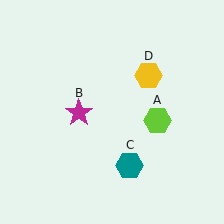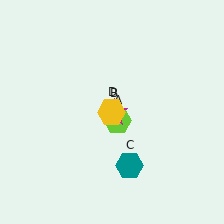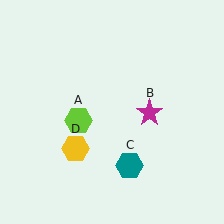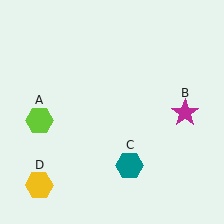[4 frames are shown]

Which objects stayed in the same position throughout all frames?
Teal hexagon (object C) remained stationary.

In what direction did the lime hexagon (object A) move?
The lime hexagon (object A) moved left.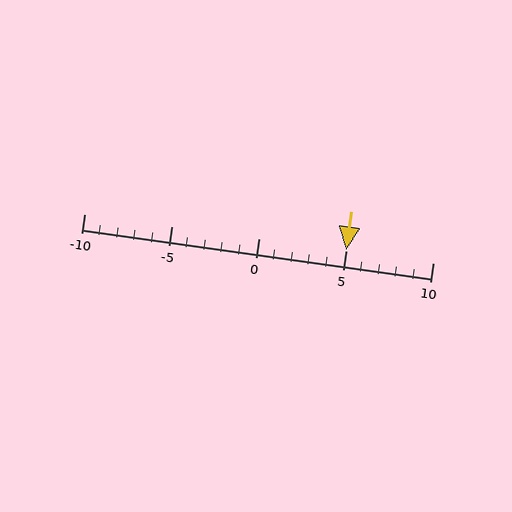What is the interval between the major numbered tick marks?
The major tick marks are spaced 5 units apart.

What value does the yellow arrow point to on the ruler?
The yellow arrow points to approximately 5.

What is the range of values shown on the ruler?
The ruler shows values from -10 to 10.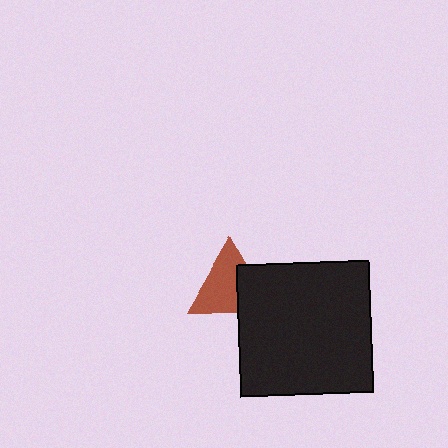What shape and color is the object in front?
The object in front is a black square.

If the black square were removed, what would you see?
You would see the complete brown triangle.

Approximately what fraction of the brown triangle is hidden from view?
Roughly 36% of the brown triangle is hidden behind the black square.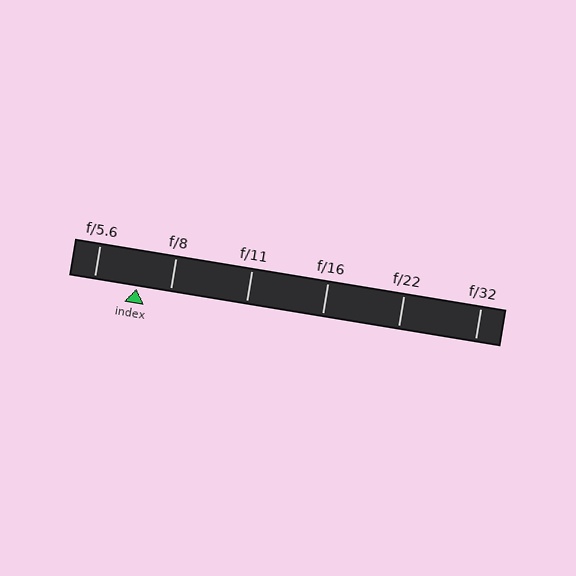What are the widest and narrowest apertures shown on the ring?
The widest aperture shown is f/5.6 and the narrowest is f/32.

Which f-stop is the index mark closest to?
The index mark is closest to f/8.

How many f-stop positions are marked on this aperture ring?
There are 6 f-stop positions marked.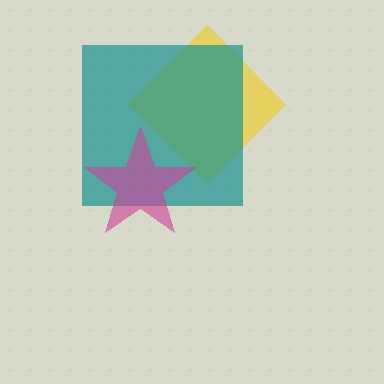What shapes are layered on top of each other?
The layered shapes are: a yellow diamond, a teal square, a magenta star.